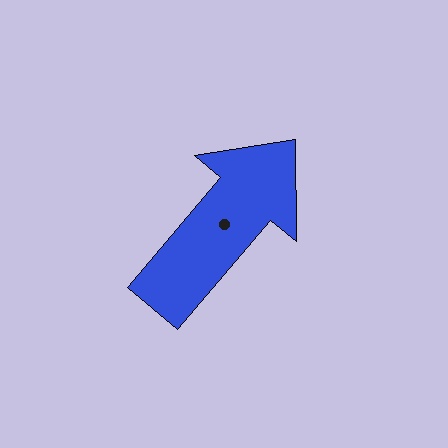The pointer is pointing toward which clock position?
Roughly 1 o'clock.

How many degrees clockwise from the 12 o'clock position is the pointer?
Approximately 40 degrees.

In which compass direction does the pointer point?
Northeast.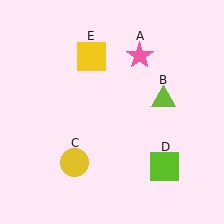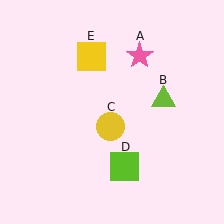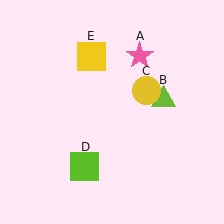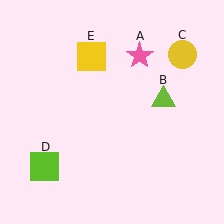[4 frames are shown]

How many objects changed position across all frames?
2 objects changed position: yellow circle (object C), lime square (object D).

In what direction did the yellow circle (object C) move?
The yellow circle (object C) moved up and to the right.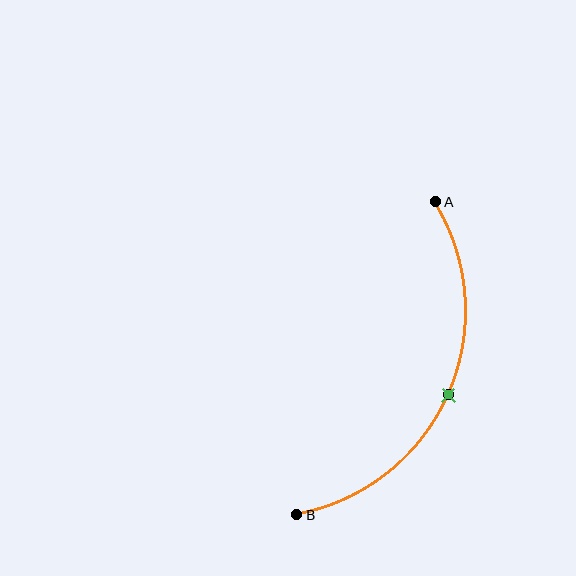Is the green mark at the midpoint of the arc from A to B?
Yes. The green mark lies on the arc at equal arc-length from both A and B — it is the arc midpoint.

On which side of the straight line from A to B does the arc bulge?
The arc bulges to the right of the straight line connecting A and B.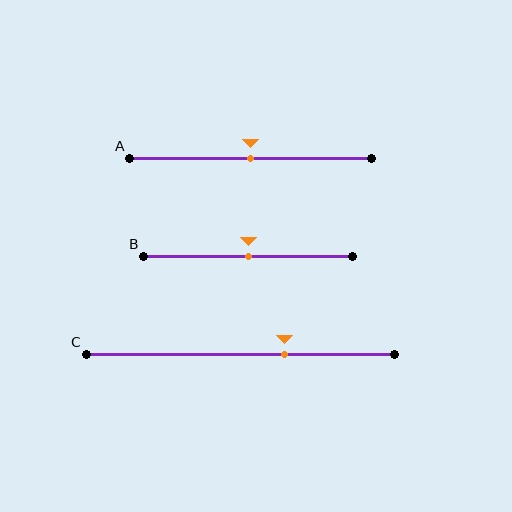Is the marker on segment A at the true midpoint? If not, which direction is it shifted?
Yes, the marker on segment A is at the true midpoint.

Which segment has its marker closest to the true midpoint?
Segment A has its marker closest to the true midpoint.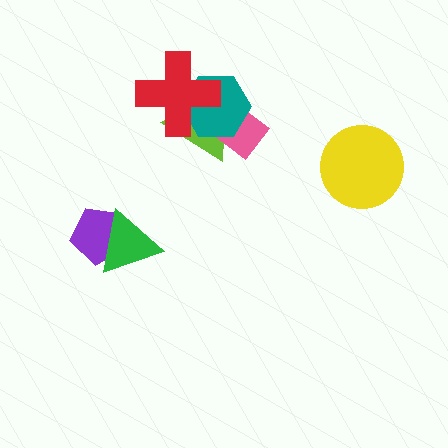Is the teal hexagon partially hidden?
Yes, it is partially covered by another shape.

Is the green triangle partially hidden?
No, no other shape covers it.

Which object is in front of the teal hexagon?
The red cross is in front of the teal hexagon.